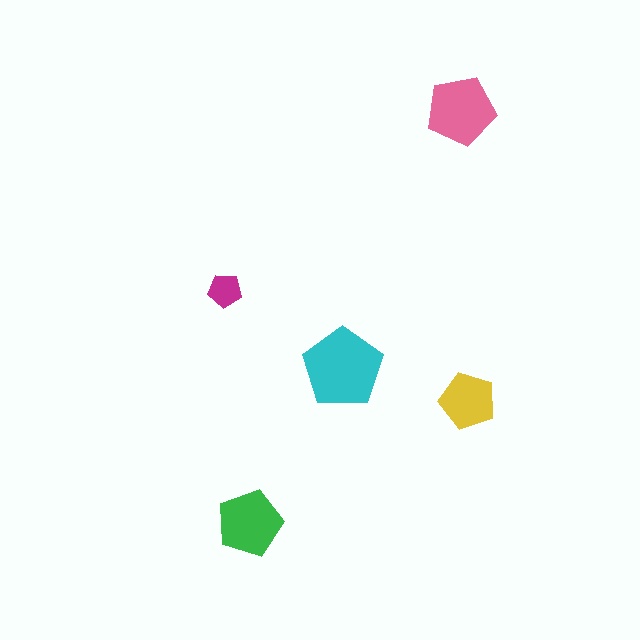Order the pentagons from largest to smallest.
the cyan one, the pink one, the green one, the yellow one, the magenta one.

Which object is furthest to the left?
The magenta pentagon is leftmost.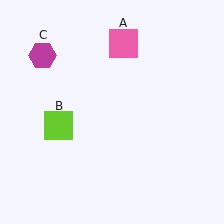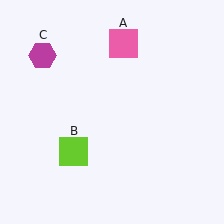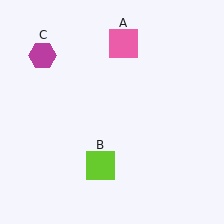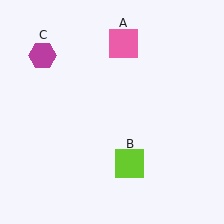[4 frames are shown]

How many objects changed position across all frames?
1 object changed position: lime square (object B).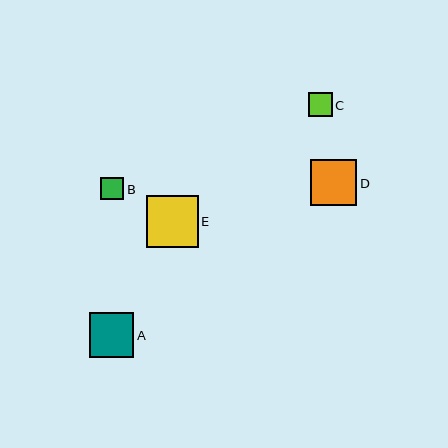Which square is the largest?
Square E is the largest with a size of approximately 52 pixels.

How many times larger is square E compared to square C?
Square E is approximately 2.2 times the size of square C.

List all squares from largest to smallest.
From largest to smallest: E, D, A, C, B.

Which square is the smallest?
Square B is the smallest with a size of approximately 23 pixels.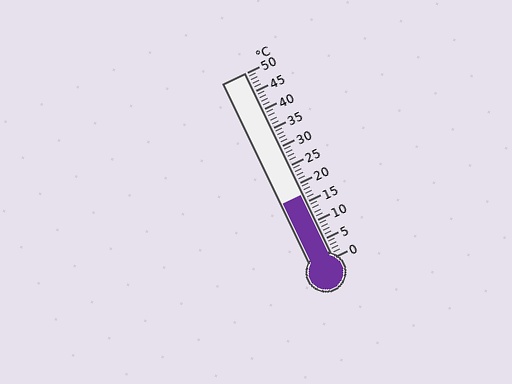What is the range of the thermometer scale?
The thermometer scale ranges from 0°C to 50°C.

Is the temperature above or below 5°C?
The temperature is above 5°C.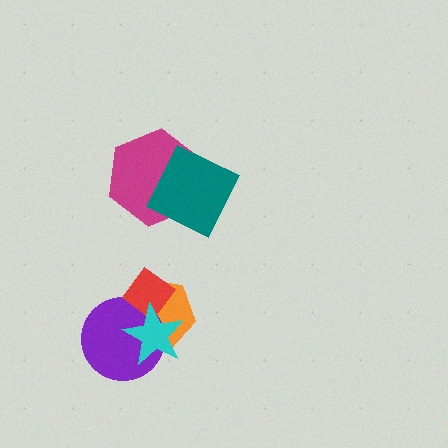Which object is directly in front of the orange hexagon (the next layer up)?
The purple circle is directly in front of the orange hexagon.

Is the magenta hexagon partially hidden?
Yes, it is partially covered by another shape.